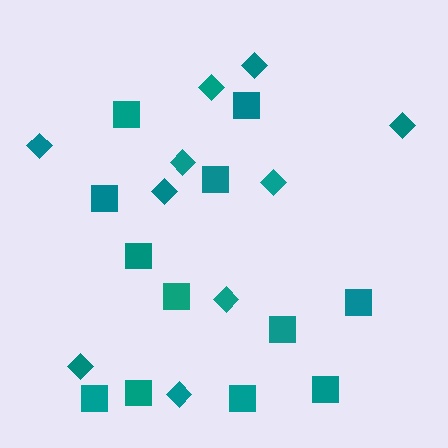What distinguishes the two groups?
There are 2 groups: one group of squares (12) and one group of diamonds (10).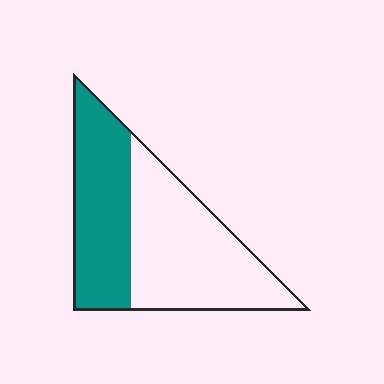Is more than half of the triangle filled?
No.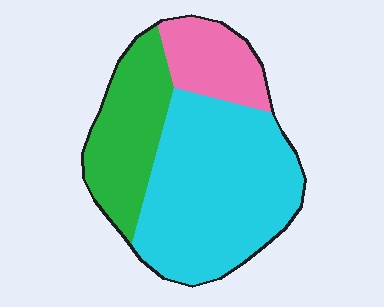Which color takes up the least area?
Pink, at roughly 15%.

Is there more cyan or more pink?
Cyan.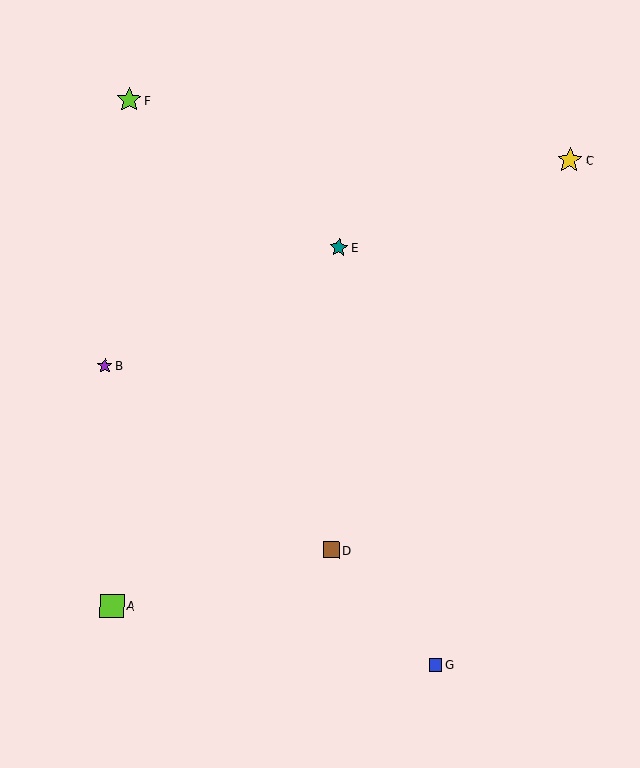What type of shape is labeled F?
Shape F is a lime star.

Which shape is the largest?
The yellow star (labeled C) is the largest.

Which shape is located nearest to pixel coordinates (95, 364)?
The purple star (labeled B) at (105, 366) is nearest to that location.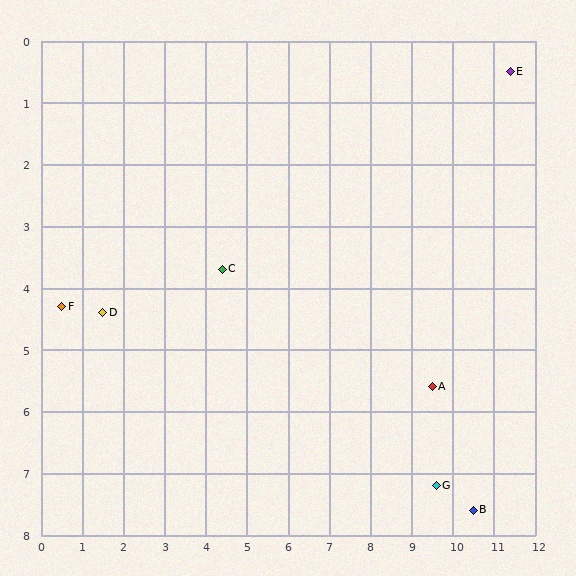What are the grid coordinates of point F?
Point F is at approximately (0.5, 4.3).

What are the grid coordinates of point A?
Point A is at approximately (9.5, 5.6).